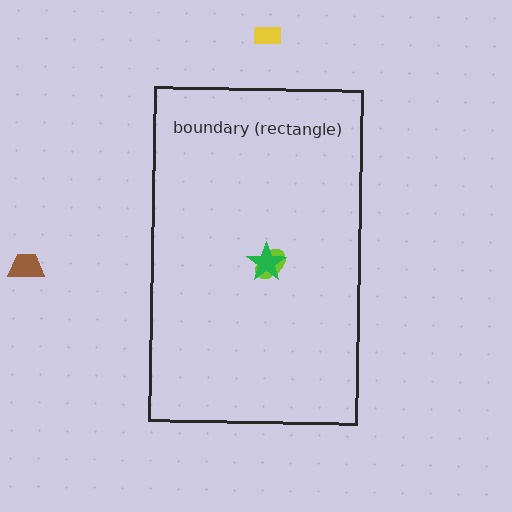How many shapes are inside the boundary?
2 inside, 2 outside.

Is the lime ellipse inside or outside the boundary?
Inside.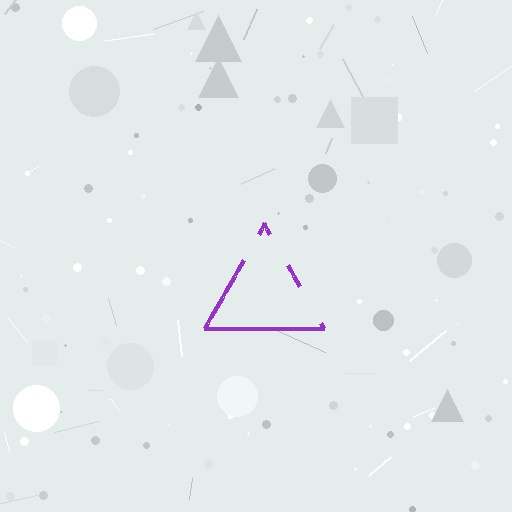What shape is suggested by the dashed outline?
The dashed outline suggests a triangle.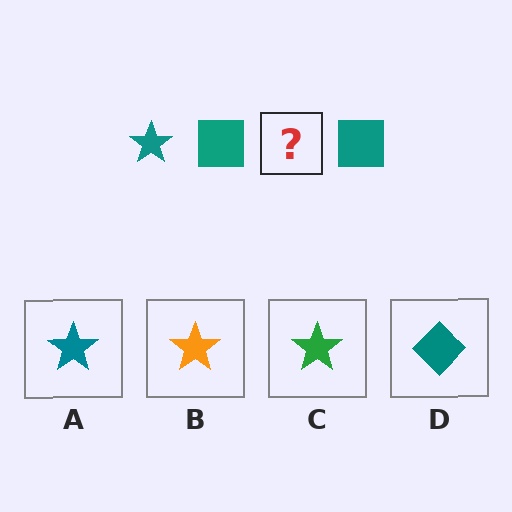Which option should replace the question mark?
Option A.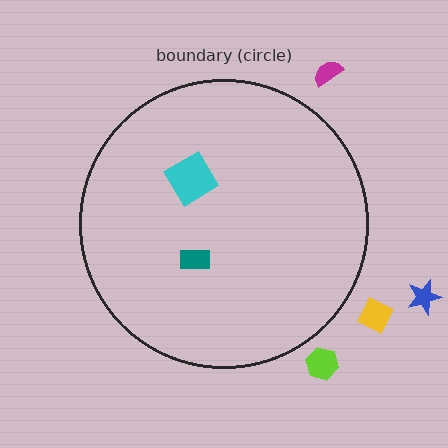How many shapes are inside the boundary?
2 inside, 4 outside.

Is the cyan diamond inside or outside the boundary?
Inside.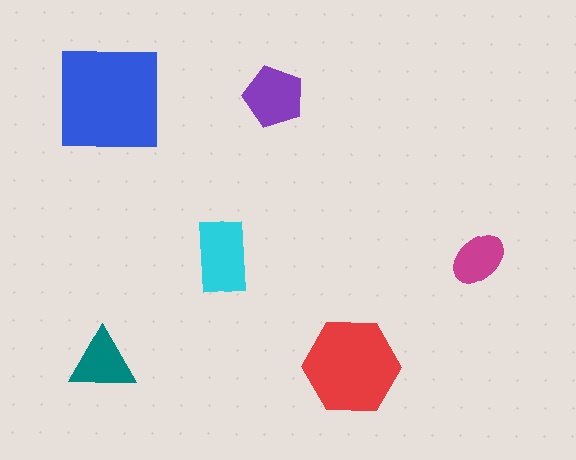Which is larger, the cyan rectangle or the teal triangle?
The cyan rectangle.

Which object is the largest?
The blue square.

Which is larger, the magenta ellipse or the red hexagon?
The red hexagon.